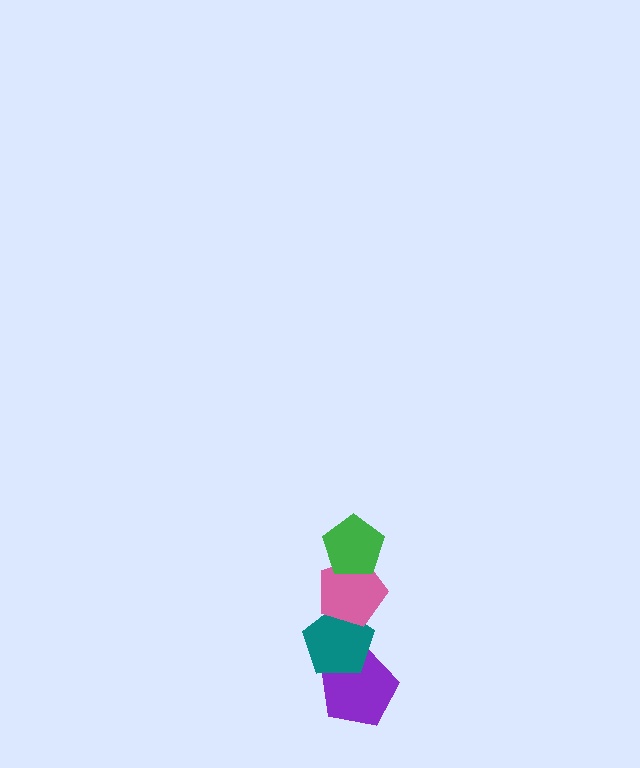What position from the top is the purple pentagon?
The purple pentagon is 4th from the top.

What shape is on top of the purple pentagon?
The teal pentagon is on top of the purple pentagon.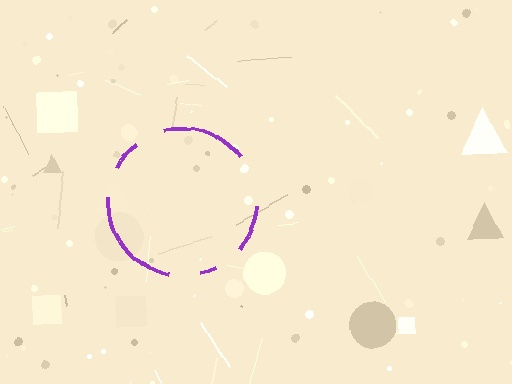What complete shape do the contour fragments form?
The contour fragments form a circle.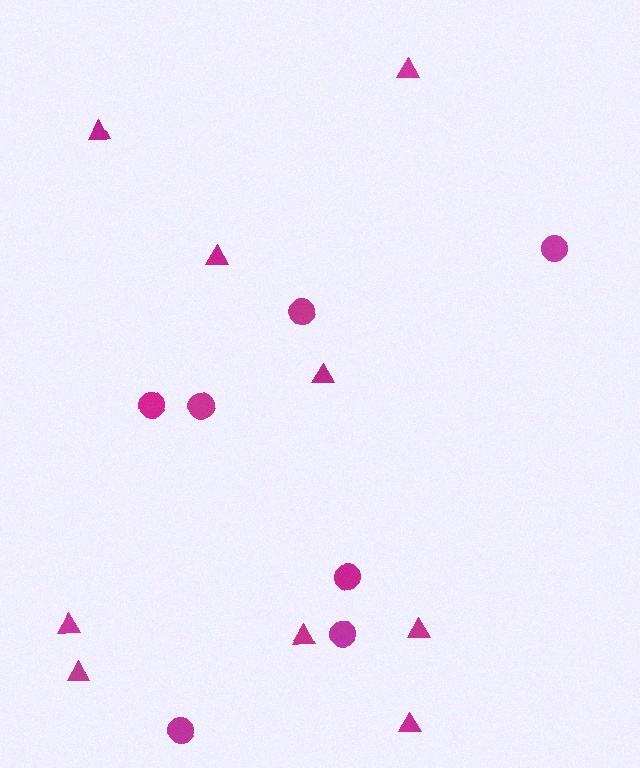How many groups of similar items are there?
There are 2 groups: one group of triangles (9) and one group of circles (7).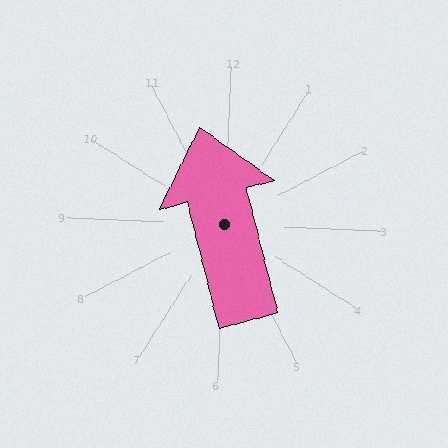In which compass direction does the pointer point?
North.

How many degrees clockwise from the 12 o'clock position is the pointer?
Approximately 343 degrees.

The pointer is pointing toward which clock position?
Roughly 11 o'clock.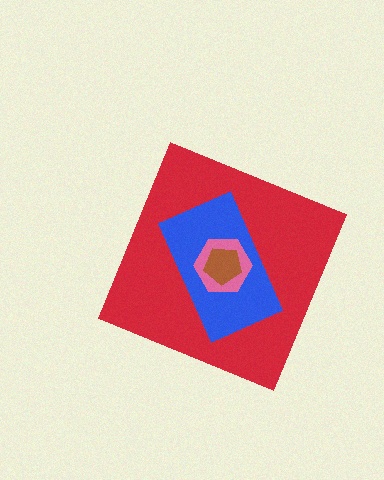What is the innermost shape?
The brown pentagon.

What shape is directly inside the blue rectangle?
The pink hexagon.